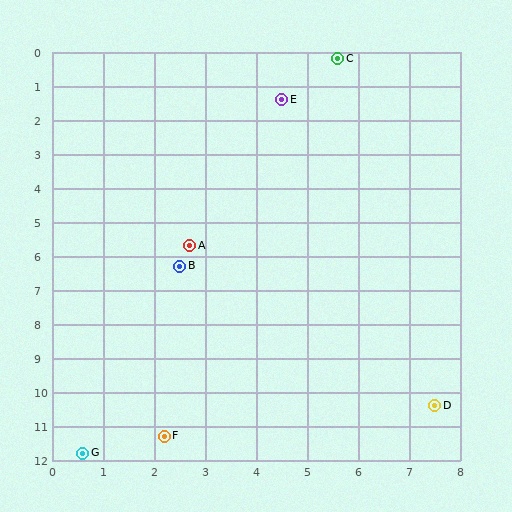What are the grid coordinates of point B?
Point B is at approximately (2.5, 6.3).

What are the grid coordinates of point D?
Point D is at approximately (7.5, 10.4).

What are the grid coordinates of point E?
Point E is at approximately (4.5, 1.4).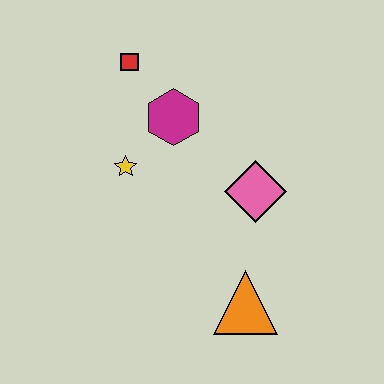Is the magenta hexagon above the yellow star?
Yes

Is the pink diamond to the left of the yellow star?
No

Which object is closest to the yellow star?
The magenta hexagon is closest to the yellow star.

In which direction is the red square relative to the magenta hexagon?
The red square is above the magenta hexagon.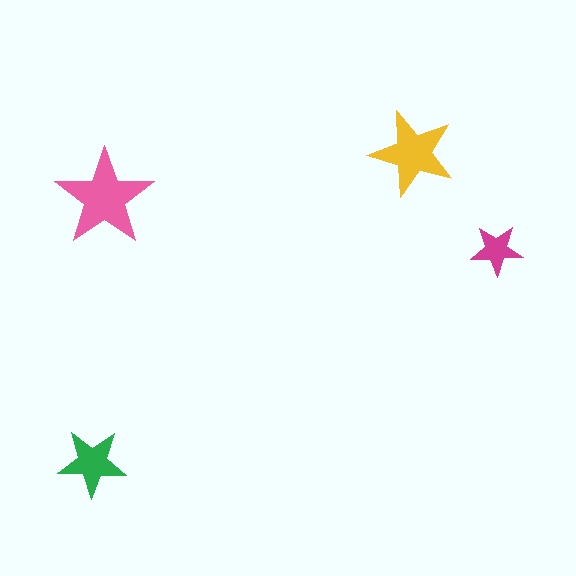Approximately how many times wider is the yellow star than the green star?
About 1.5 times wider.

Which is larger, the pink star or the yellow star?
The pink one.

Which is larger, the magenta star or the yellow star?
The yellow one.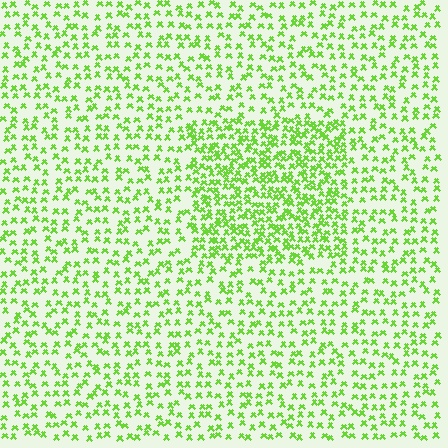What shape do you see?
I see a rectangle.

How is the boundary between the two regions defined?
The boundary is defined by a change in element density (approximately 1.9x ratio). All elements are the same color, size, and shape.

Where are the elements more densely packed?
The elements are more densely packed inside the rectangle boundary.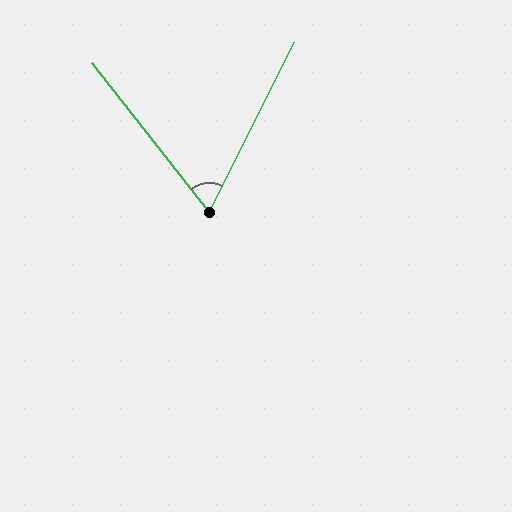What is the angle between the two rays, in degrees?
Approximately 65 degrees.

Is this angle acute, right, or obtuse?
It is acute.